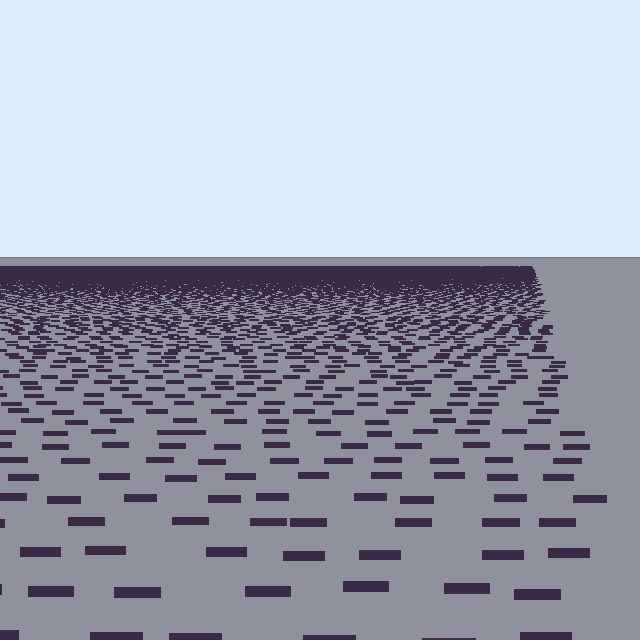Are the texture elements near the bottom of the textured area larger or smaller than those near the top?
Larger. Near the bottom, elements are closer to the viewer and appear at a bigger on-screen size.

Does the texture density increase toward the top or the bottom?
Density increases toward the top.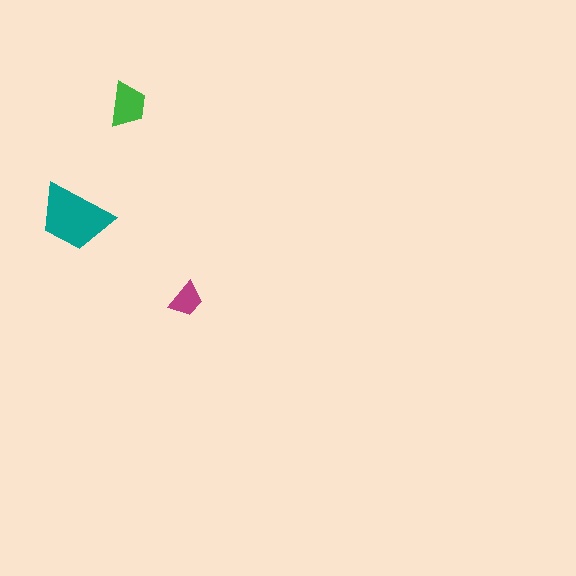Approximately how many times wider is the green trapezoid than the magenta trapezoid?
About 1.5 times wider.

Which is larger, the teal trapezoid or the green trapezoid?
The teal one.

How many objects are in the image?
There are 3 objects in the image.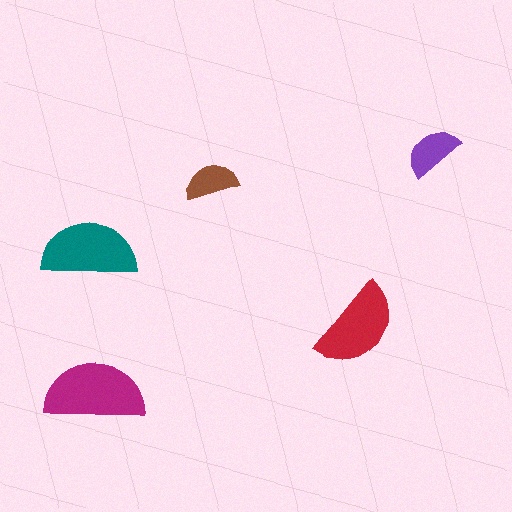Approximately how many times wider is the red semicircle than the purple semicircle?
About 1.5 times wider.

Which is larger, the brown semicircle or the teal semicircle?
The teal one.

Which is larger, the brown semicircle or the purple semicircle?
The purple one.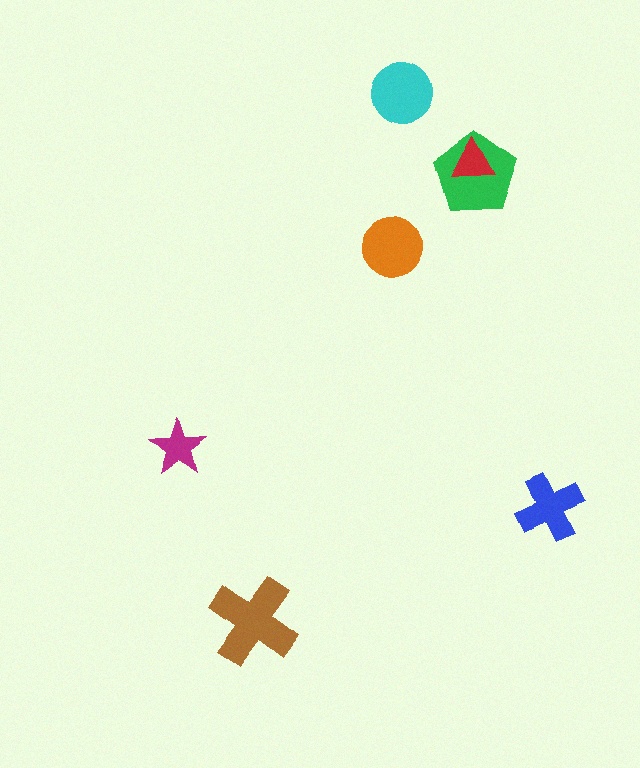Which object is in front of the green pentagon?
The red triangle is in front of the green pentagon.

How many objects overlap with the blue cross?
0 objects overlap with the blue cross.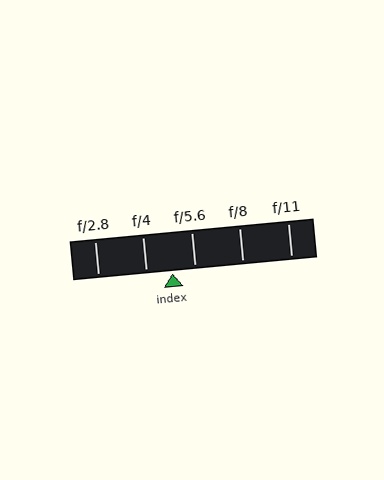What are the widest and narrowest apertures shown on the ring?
The widest aperture shown is f/2.8 and the narrowest is f/11.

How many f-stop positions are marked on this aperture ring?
There are 5 f-stop positions marked.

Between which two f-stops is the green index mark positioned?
The index mark is between f/4 and f/5.6.